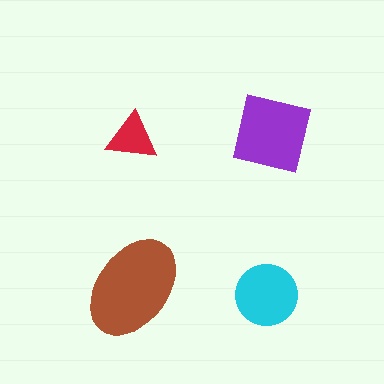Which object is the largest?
The brown ellipse.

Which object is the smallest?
The red triangle.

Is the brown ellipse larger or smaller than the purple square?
Larger.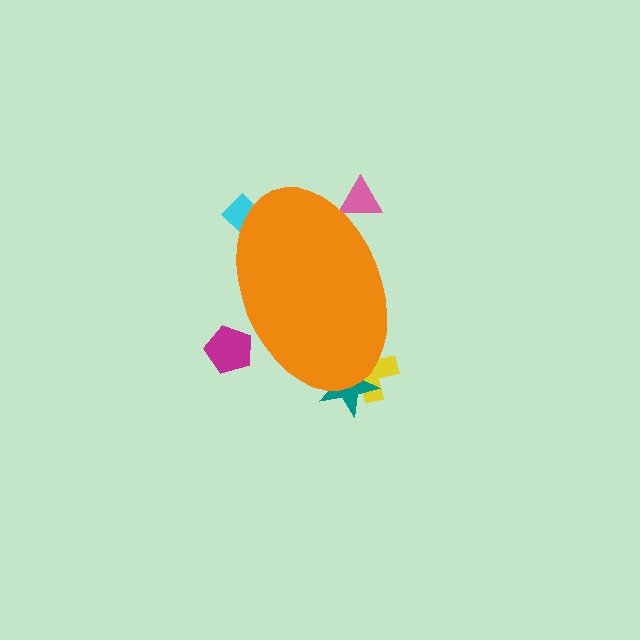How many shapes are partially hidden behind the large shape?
5 shapes are partially hidden.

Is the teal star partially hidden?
Yes, the teal star is partially hidden behind the orange ellipse.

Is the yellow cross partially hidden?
Yes, the yellow cross is partially hidden behind the orange ellipse.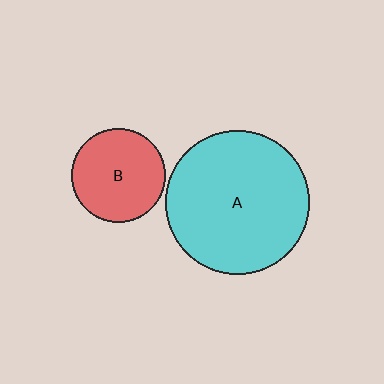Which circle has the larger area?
Circle A (cyan).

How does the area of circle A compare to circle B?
Approximately 2.3 times.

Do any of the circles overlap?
No, none of the circles overlap.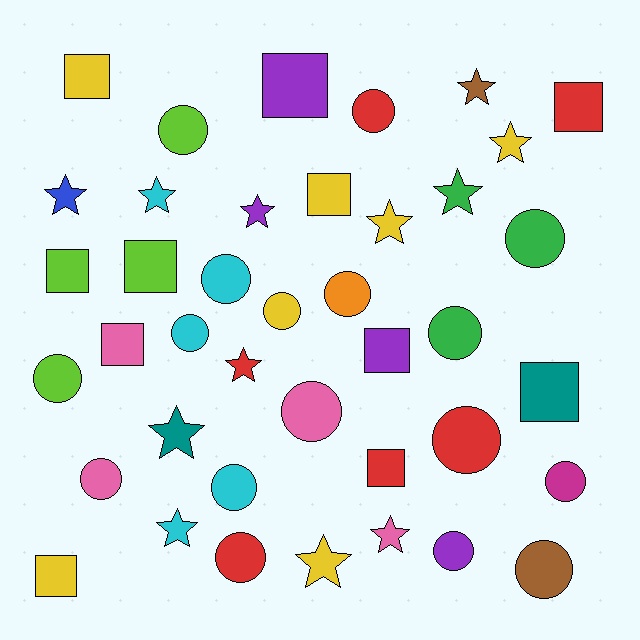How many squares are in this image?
There are 11 squares.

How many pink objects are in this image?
There are 4 pink objects.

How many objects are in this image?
There are 40 objects.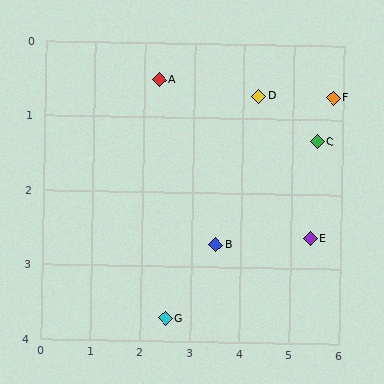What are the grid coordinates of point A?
Point A is at approximately (2.3, 0.5).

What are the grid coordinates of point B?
Point B is at approximately (3.5, 2.7).